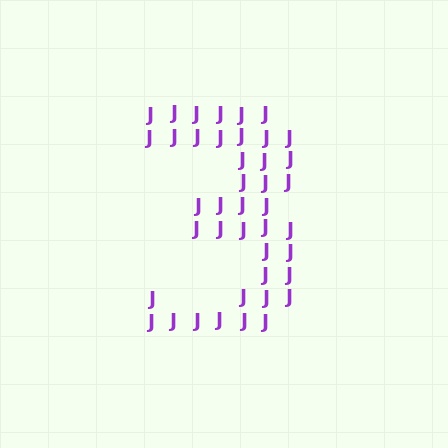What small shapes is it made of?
It is made of small letter J's.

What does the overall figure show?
The overall figure shows the digit 3.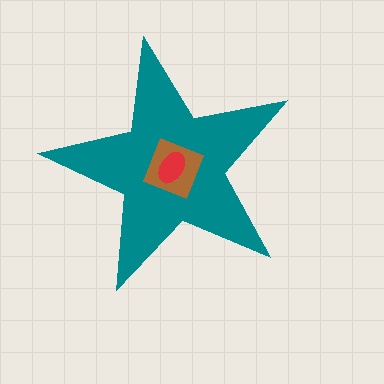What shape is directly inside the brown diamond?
The red ellipse.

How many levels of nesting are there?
3.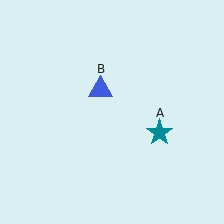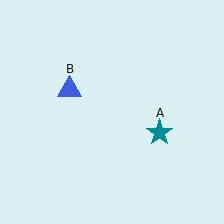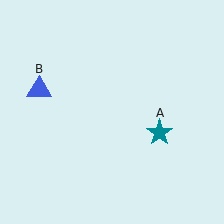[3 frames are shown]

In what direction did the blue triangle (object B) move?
The blue triangle (object B) moved left.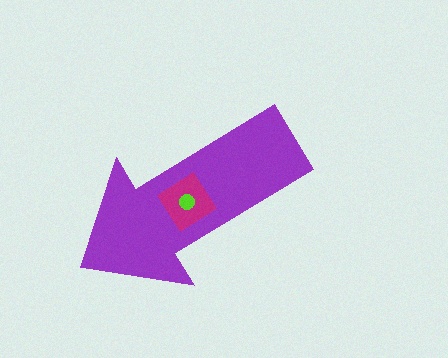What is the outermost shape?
The purple arrow.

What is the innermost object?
The lime circle.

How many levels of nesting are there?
3.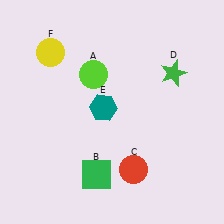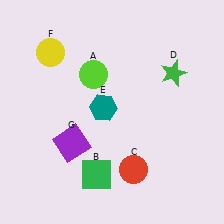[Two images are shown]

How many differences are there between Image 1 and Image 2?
There is 1 difference between the two images.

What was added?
A purple square (G) was added in Image 2.